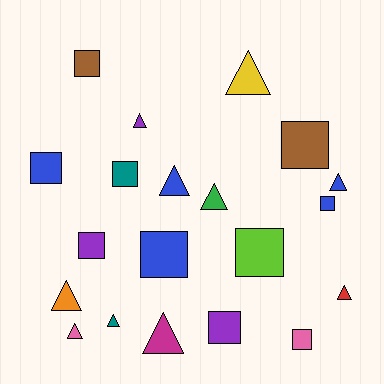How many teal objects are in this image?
There are 2 teal objects.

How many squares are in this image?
There are 10 squares.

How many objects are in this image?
There are 20 objects.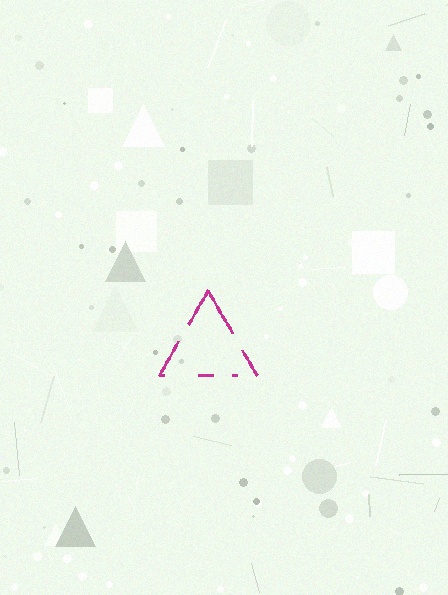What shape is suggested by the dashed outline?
The dashed outline suggests a triangle.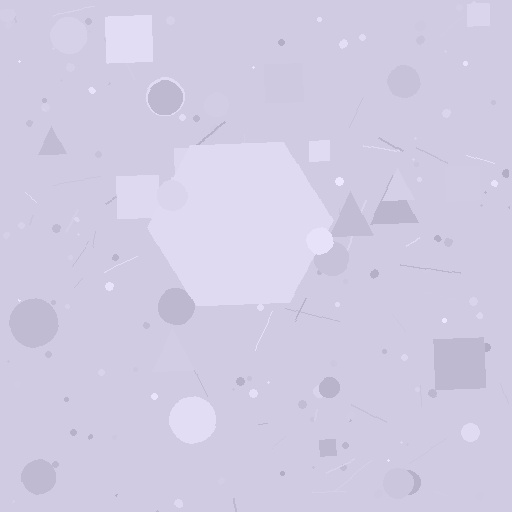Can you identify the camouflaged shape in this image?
The camouflaged shape is a hexagon.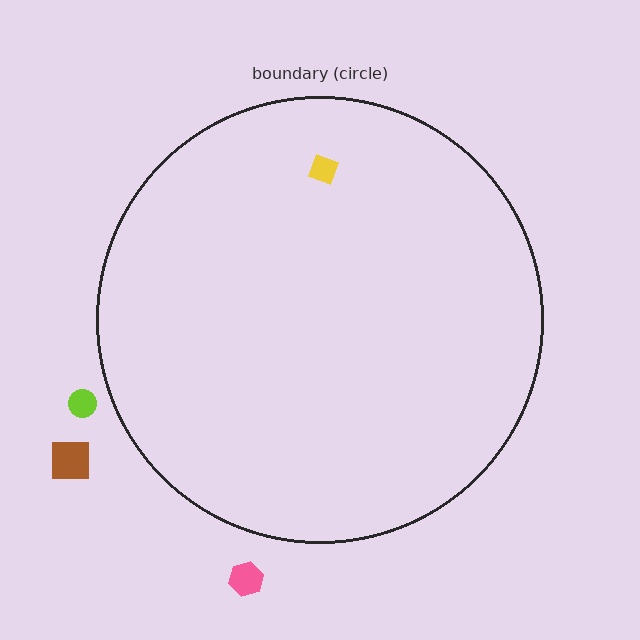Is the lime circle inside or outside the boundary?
Outside.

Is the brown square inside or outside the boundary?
Outside.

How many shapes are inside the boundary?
1 inside, 3 outside.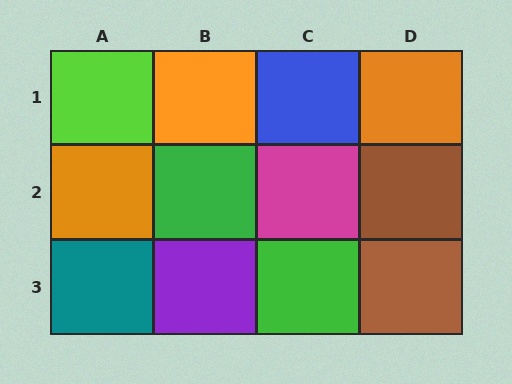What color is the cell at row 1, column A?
Lime.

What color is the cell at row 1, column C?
Blue.